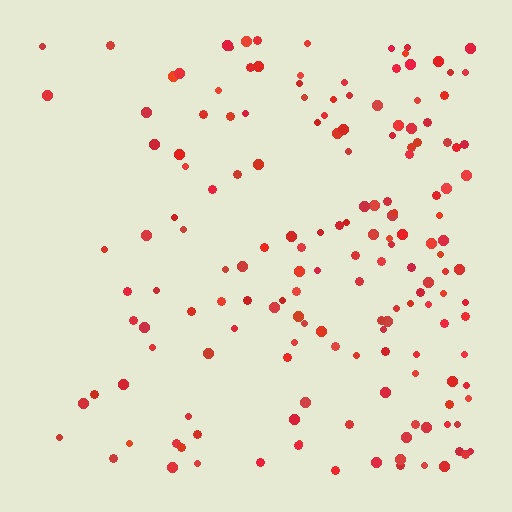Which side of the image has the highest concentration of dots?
The right.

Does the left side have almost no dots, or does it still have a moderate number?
Still a moderate number, just noticeably fewer than the right.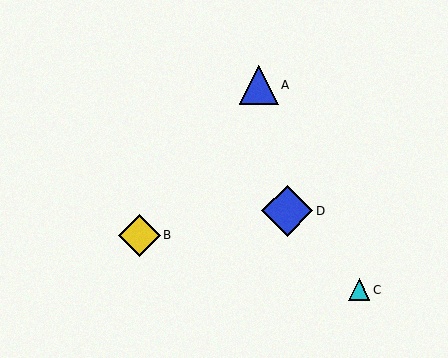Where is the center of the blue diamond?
The center of the blue diamond is at (287, 211).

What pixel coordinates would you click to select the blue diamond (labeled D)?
Click at (287, 211) to select the blue diamond D.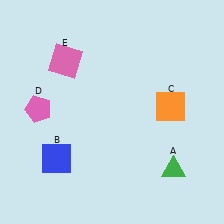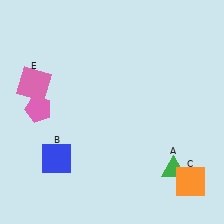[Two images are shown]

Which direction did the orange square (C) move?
The orange square (C) moved down.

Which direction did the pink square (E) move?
The pink square (E) moved left.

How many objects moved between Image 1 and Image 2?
2 objects moved between the two images.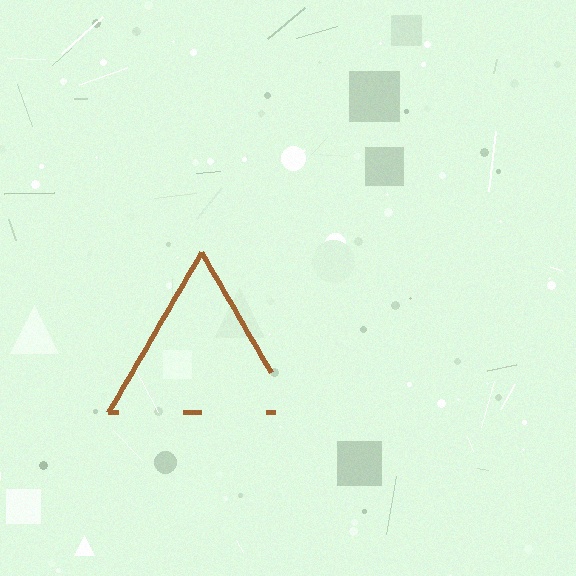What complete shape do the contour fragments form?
The contour fragments form a triangle.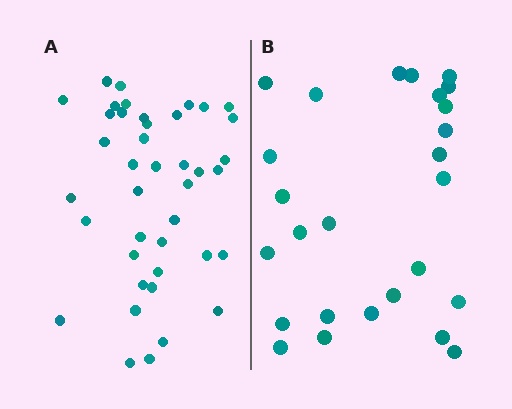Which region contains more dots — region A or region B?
Region A (the left region) has more dots.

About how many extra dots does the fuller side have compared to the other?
Region A has approximately 15 more dots than region B.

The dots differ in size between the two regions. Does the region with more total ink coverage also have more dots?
No. Region B has more total ink coverage because its dots are larger, but region A actually contains more individual dots. Total area can be misleading — the number of items is what matters here.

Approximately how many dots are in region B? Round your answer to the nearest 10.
About 30 dots. (The exact count is 26, which rounds to 30.)